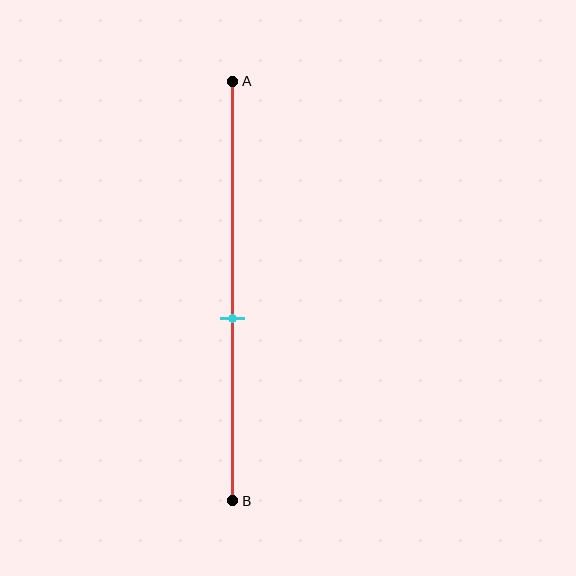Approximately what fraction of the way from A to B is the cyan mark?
The cyan mark is approximately 55% of the way from A to B.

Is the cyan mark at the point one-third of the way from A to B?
No, the mark is at about 55% from A, not at the 33% one-third point.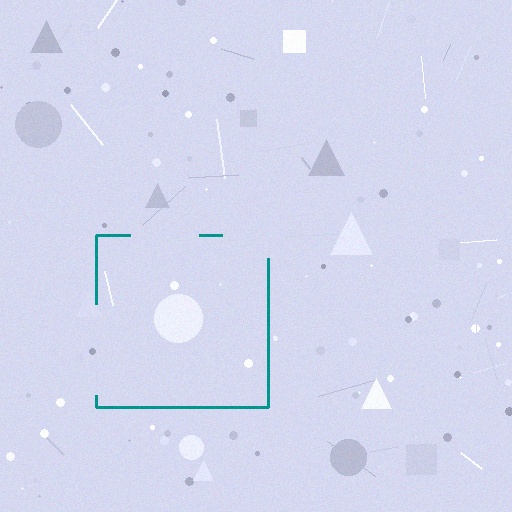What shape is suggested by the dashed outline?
The dashed outline suggests a square.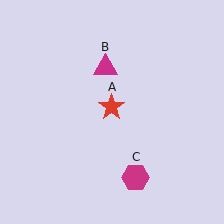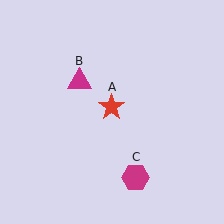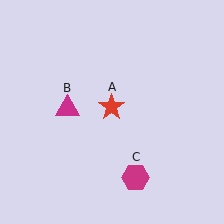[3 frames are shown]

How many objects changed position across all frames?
1 object changed position: magenta triangle (object B).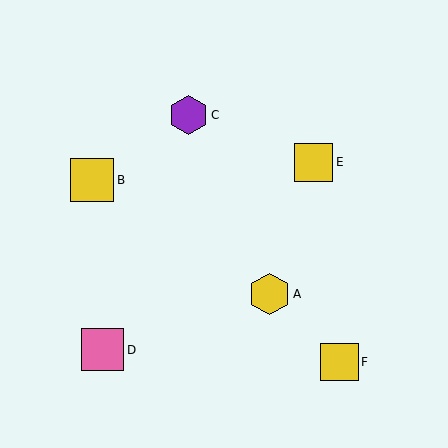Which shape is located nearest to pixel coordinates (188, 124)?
The purple hexagon (labeled C) at (188, 115) is nearest to that location.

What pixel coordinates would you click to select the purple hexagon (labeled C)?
Click at (188, 115) to select the purple hexagon C.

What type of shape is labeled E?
Shape E is a yellow square.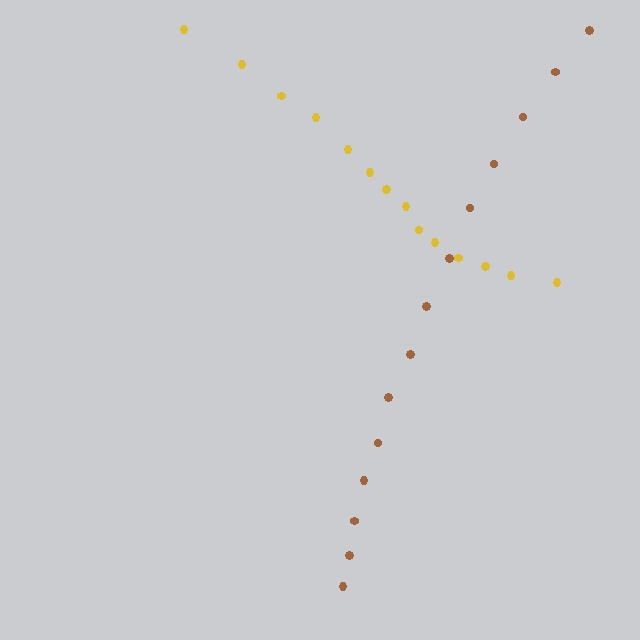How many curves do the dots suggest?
There are 2 distinct paths.